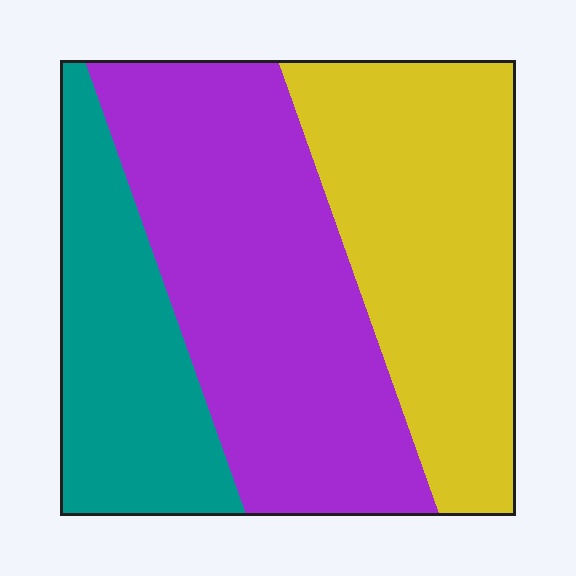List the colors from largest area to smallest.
From largest to smallest: purple, yellow, teal.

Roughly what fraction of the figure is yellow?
Yellow takes up about one third (1/3) of the figure.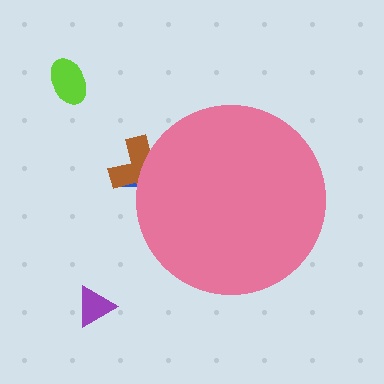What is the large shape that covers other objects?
A pink circle.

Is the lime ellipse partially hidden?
No, the lime ellipse is fully visible.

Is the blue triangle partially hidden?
Yes, the blue triangle is partially hidden behind the pink circle.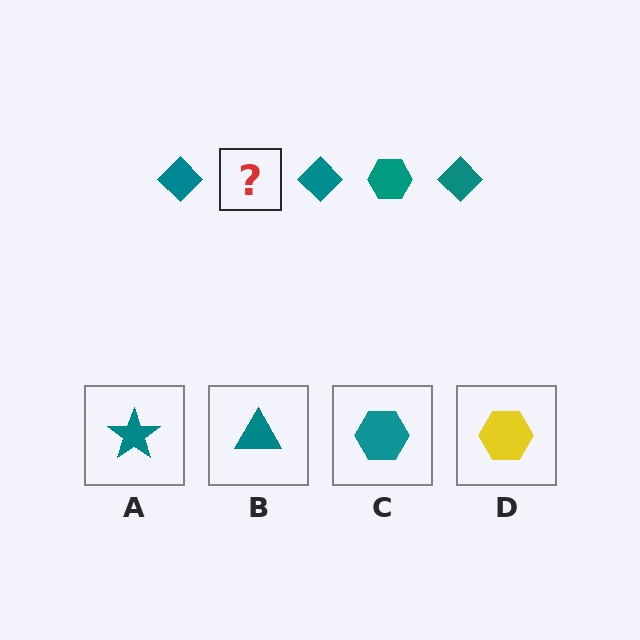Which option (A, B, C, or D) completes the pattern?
C.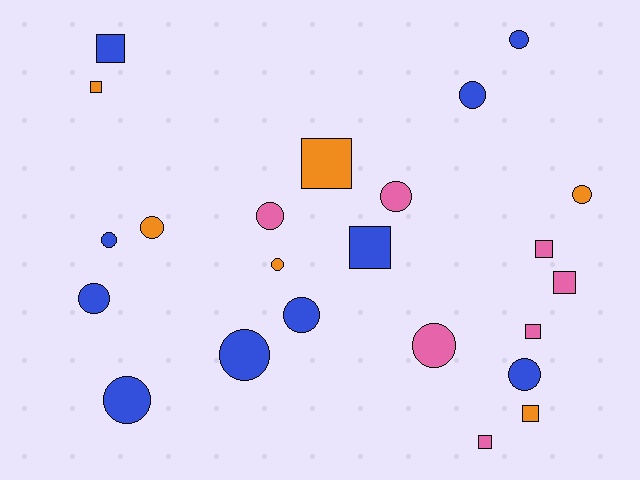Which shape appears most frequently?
Circle, with 14 objects.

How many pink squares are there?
There are 4 pink squares.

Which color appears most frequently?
Blue, with 10 objects.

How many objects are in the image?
There are 23 objects.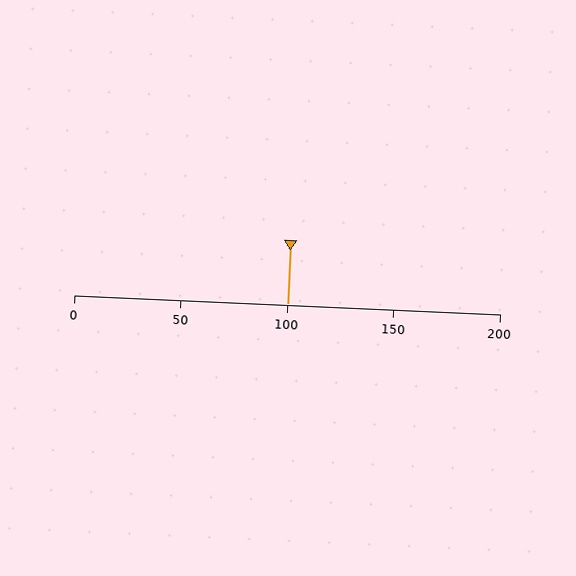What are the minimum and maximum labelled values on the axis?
The axis runs from 0 to 200.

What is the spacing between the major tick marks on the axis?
The major ticks are spaced 50 apart.